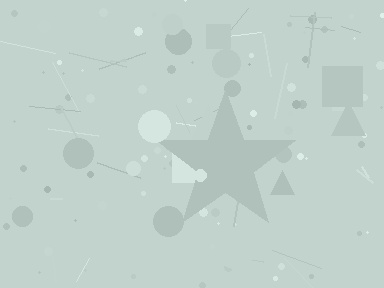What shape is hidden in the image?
A star is hidden in the image.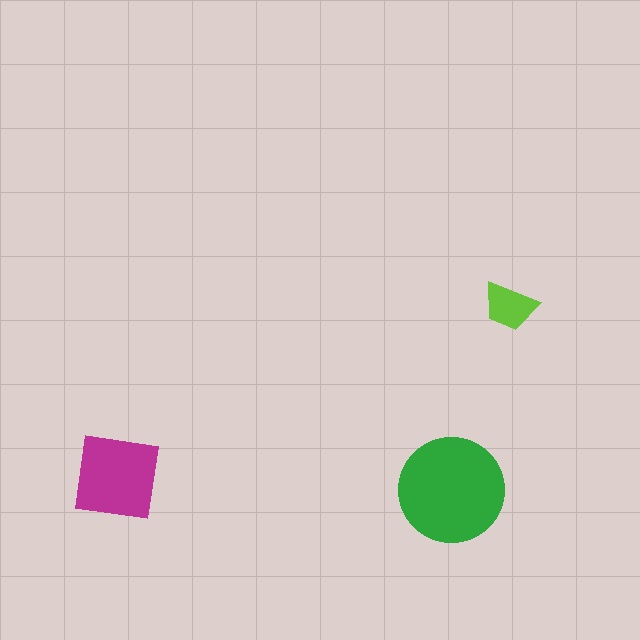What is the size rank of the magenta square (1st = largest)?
2nd.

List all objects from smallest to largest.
The lime trapezoid, the magenta square, the green circle.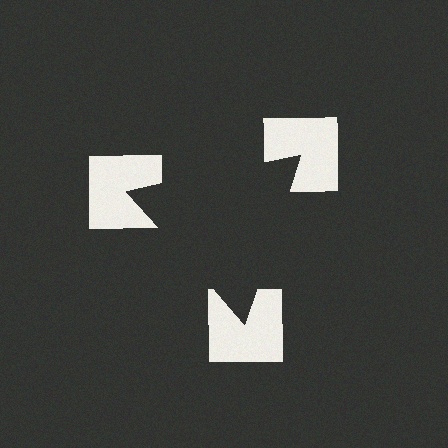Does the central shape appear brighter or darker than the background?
It typically appears slightly darker than the background, even though no actual brightness change is drawn.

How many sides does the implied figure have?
3 sides.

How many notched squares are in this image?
There are 3 — one at each vertex of the illusory triangle.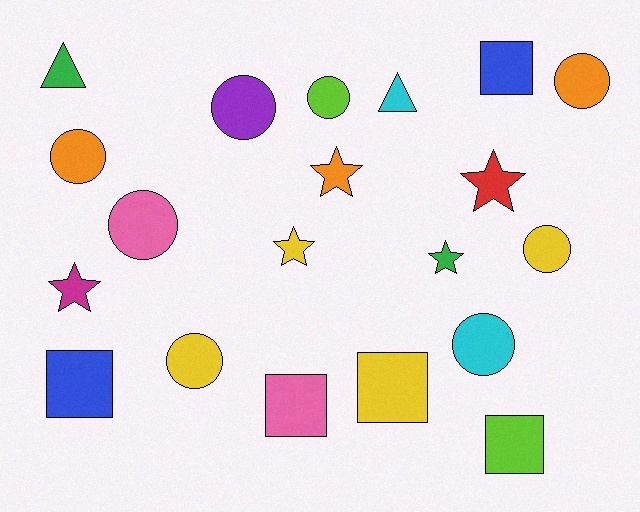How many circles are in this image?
There are 8 circles.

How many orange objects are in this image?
There are 3 orange objects.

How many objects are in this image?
There are 20 objects.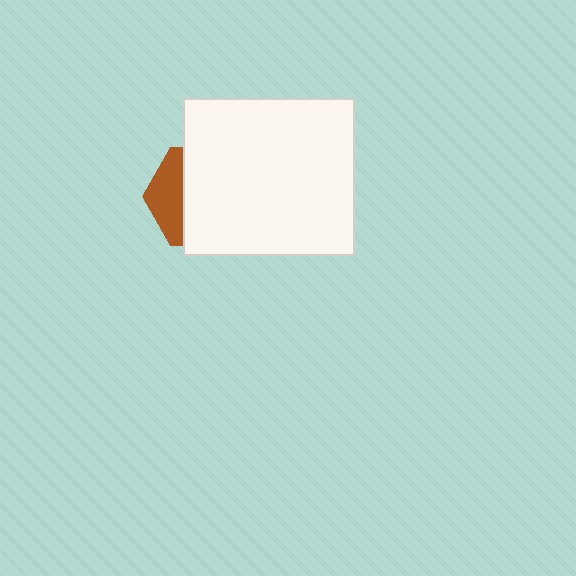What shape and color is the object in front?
The object in front is a white rectangle.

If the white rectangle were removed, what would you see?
You would see the complete brown hexagon.